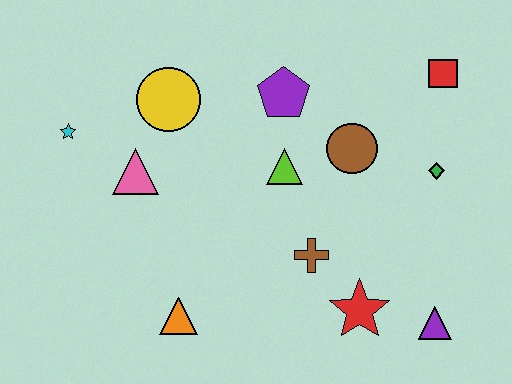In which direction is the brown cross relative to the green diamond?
The brown cross is to the left of the green diamond.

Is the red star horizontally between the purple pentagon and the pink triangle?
No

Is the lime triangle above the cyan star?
No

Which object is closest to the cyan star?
The pink triangle is closest to the cyan star.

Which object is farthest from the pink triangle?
The purple triangle is farthest from the pink triangle.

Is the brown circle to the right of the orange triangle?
Yes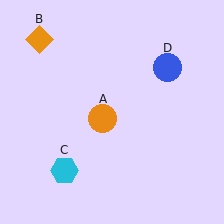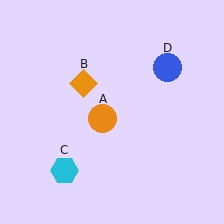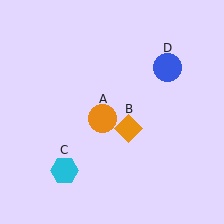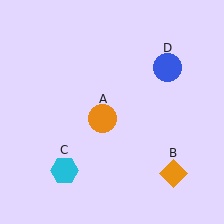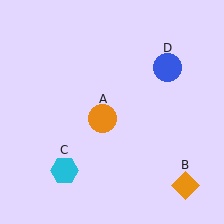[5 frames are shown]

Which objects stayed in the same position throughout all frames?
Orange circle (object A) and cyan hexagon (object C) and blue circle (object D) remained stationary.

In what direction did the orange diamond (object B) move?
The orange diamond (object B) moved down and to the right.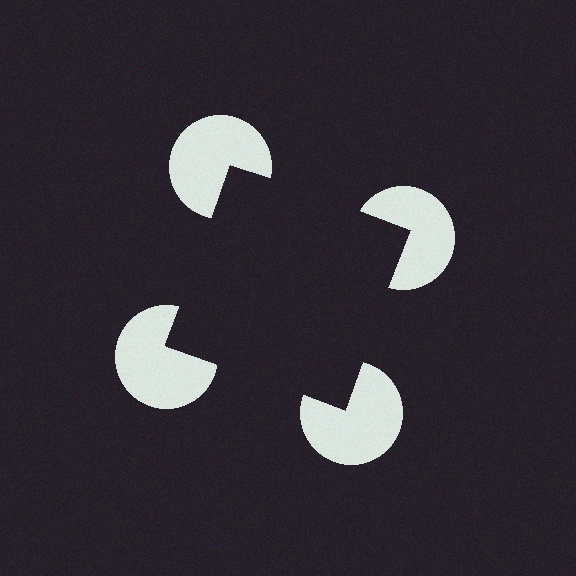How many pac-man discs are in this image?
There are 4 — one at each vertex of the illusory square.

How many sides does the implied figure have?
4 sides.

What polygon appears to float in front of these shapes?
An illusory square — its edges are inferred from the aligned wedge cuts in the pac-man discs, not physically drawn.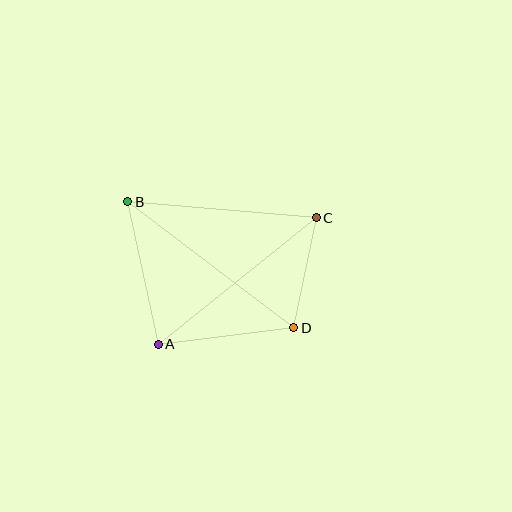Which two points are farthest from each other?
Points B and D are farthest from each other.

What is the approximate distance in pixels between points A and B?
The distance between A and B is approximately 146 pixels.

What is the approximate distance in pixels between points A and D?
The distance between A and D is approximately 137 pixels.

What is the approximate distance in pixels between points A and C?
The distance between A and C is approximately 203 pixels.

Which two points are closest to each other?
Points C and D are closest to each other.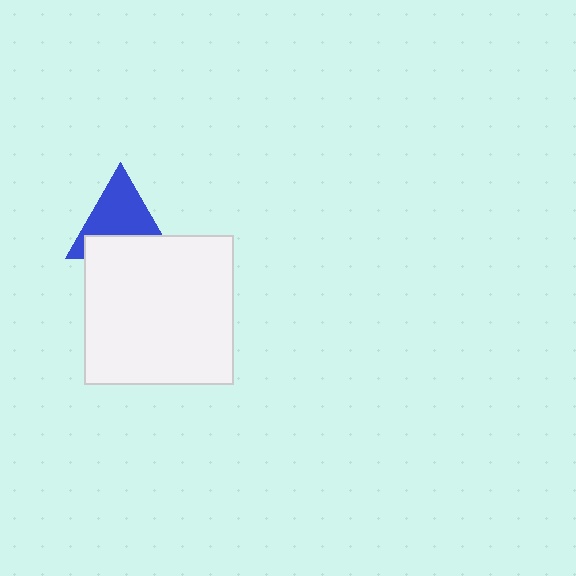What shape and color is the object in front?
The object in front is a white square.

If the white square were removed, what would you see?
You would see the complete blue triangle.